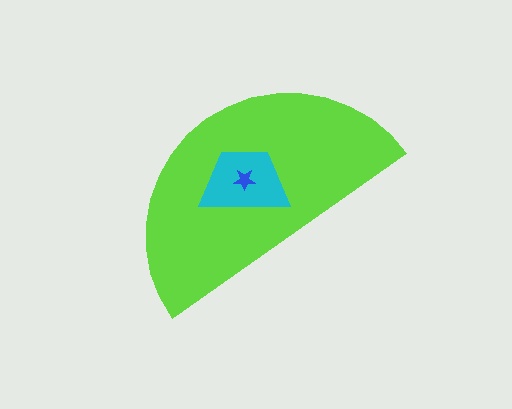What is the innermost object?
The blue star.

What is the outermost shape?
The lime semicircle.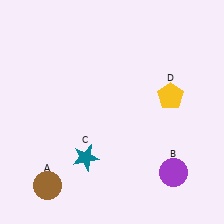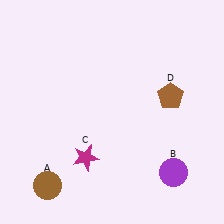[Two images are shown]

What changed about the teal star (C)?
In Image 1, C is teal. In Image 2, it changed to magenta.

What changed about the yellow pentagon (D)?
In Image 1, D is yellow. In Image 2, it changed to brown.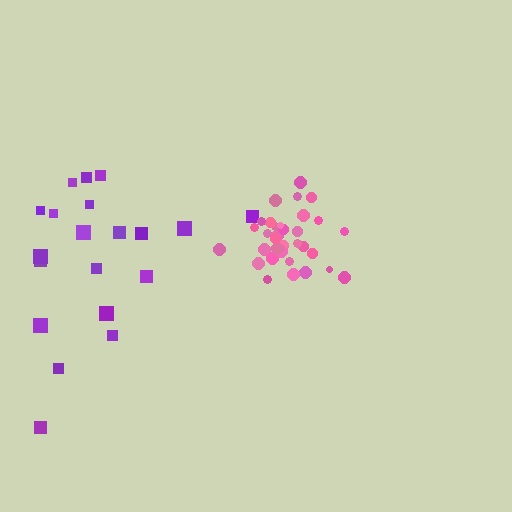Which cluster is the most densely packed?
Pink.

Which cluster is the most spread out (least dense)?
Purple.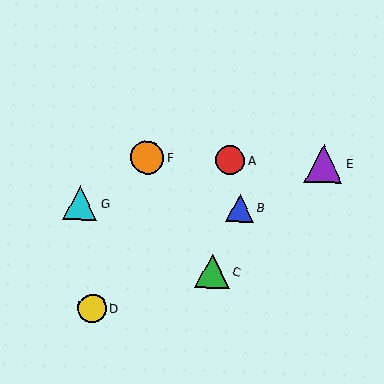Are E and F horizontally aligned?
Yes, both are at y≈164.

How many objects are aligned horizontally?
3 objects (A, E, F) are aligned horizontally.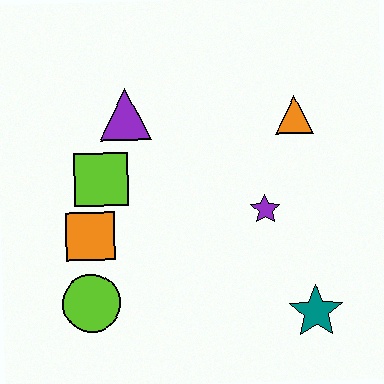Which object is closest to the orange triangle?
The purple star is closest to the orange triangle.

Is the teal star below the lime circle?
Yes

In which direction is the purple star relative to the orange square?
The purple star is to the right of the orange square.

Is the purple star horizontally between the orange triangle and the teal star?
No